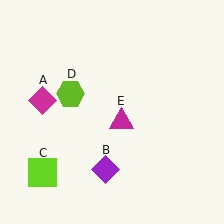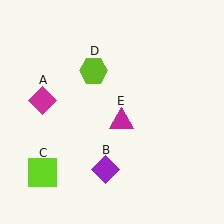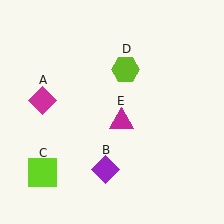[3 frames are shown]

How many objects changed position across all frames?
1 object changed position: lime hexagon (object D).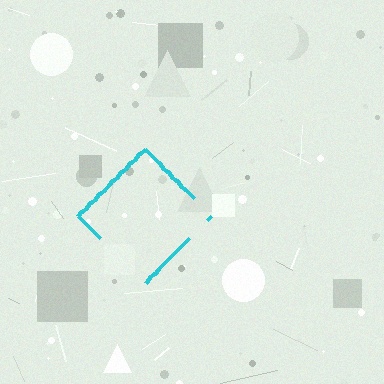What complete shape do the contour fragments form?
The contour fragments form a diamond.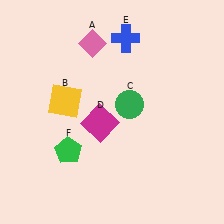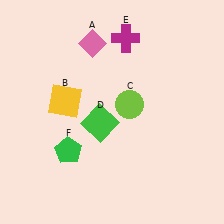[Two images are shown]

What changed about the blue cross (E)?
In Image 1, E is blue. In Image 2, it changed to magenta.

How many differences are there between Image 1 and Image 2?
There are 3 differences between the two images.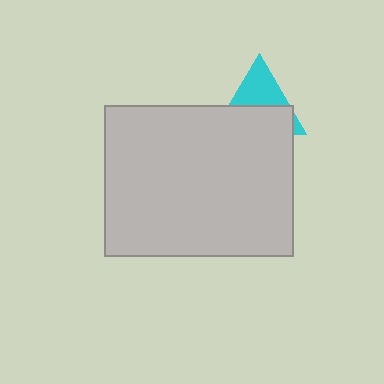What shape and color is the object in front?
The object in front is a light gray rectangle.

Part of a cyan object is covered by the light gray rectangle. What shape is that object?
It is a triangle.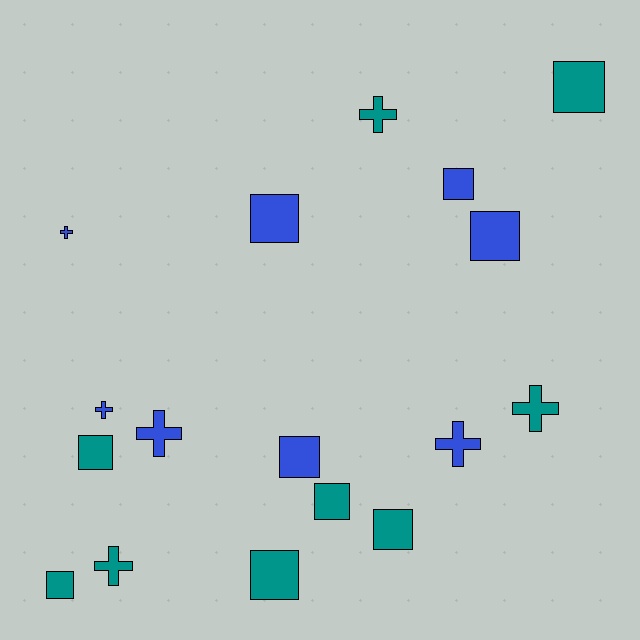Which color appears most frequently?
Teal, with 9 objects.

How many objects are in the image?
There are 17 objects.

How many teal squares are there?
There are 6 teal squares.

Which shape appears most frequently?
Square, with 10 objects.